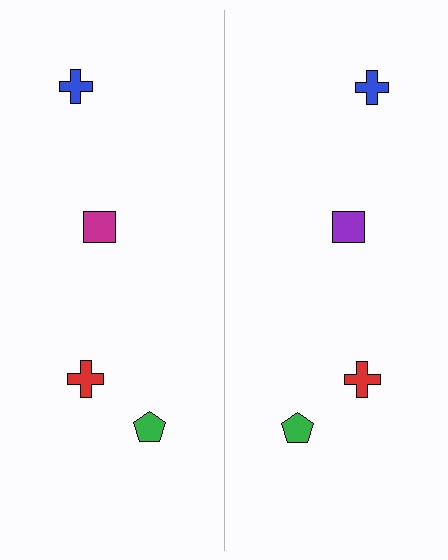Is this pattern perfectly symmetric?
No, the pattern is not perfectly symmetric. The purple square on the right side breaks the symmetry — its mirror counterpart is magenta.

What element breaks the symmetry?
The purple square on the right side breaks the symmetry — its mirror counterpart is magenta.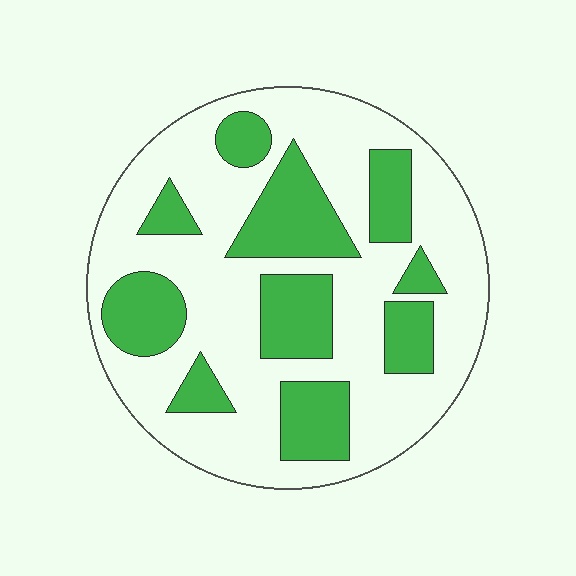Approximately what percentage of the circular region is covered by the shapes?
Approximately 35%.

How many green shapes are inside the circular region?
10.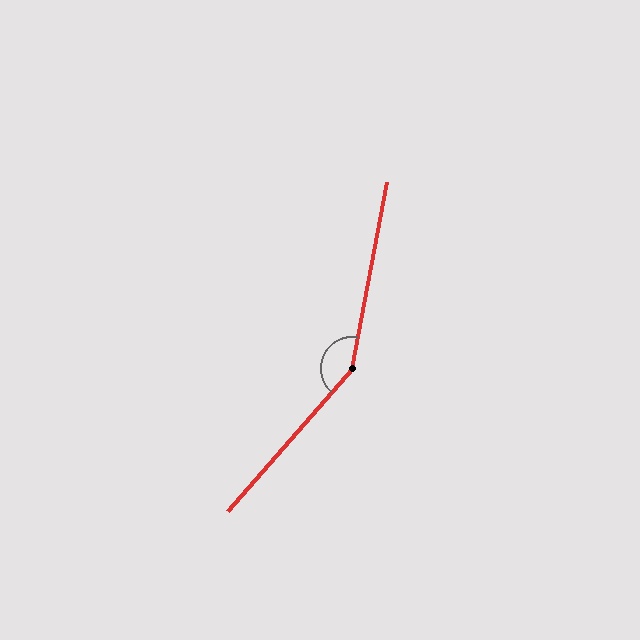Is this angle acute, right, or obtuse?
It is obtuse.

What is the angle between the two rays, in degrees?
Approximately 150 degrees.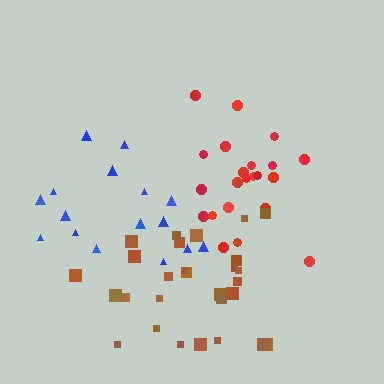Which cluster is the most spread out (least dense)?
Blue.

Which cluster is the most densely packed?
Red.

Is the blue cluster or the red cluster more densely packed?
Red.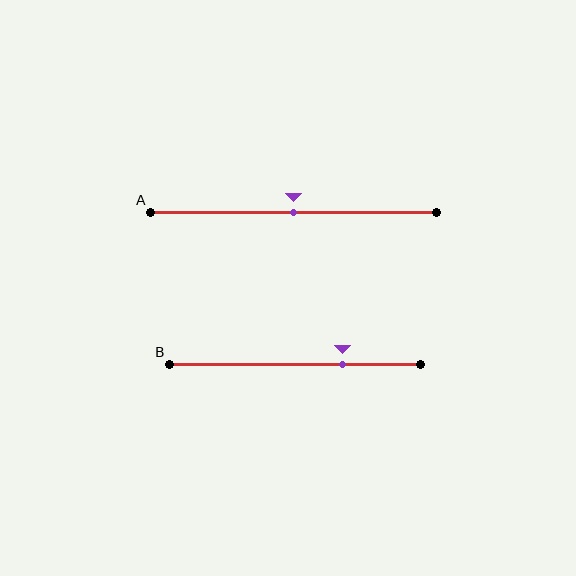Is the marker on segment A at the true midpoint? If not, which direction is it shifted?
Yes, the marker on segment A is at the true midpoint.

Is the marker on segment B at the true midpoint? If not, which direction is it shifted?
No, the marker on segment B is shifted to the right by about 19% of the segment length.